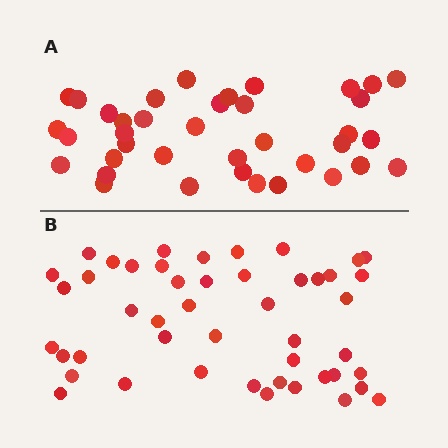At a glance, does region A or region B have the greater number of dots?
Region B (the bottom region) has more dots.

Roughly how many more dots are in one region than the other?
Region B has roughly 8 or so more dots than region A.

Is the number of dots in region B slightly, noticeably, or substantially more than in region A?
Region B has only slightly more — the two regions are fairly close. The ratio is roughly 1.2 to 1.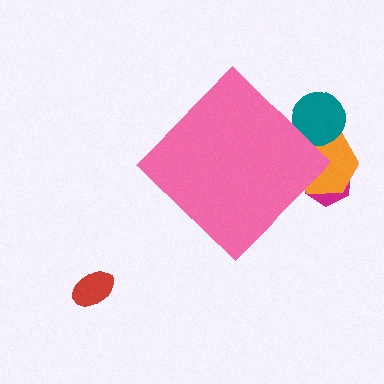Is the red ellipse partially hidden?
No, the red ellipse is fully visible.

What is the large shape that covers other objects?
A pink diamond.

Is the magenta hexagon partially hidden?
Yes, the magenta hexagon is partially hidden behind the pink diamond.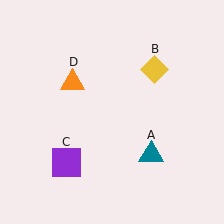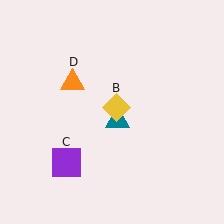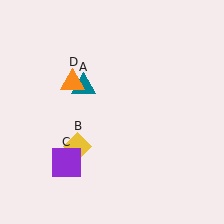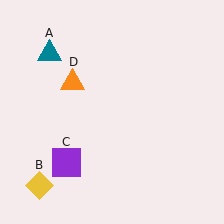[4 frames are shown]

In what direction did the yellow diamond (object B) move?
The yellow diamond (object B) moved down and to the left.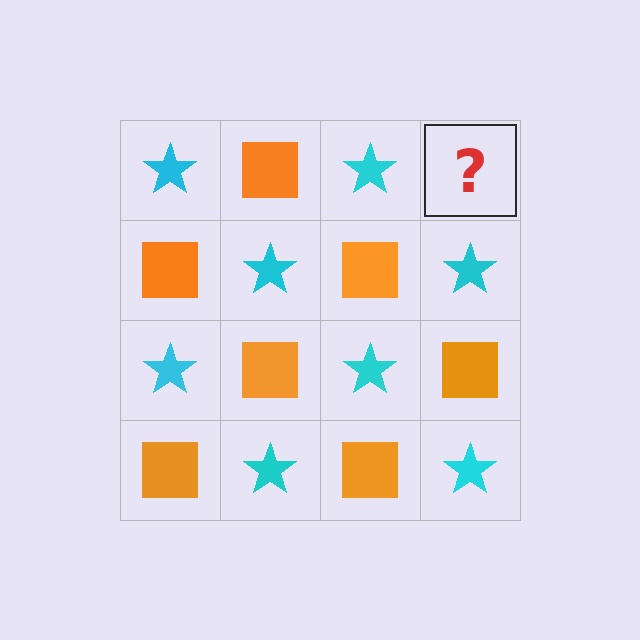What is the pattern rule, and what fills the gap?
The rule is that it alternates cyan star and orange square in a checkerboard pattern. The gap should be filled with an orange square.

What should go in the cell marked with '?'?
The missing cell should contain an orange square.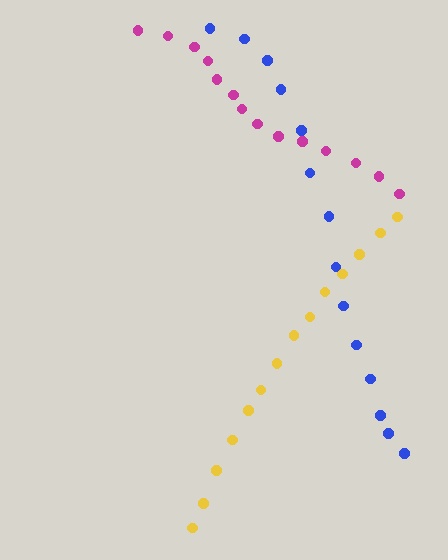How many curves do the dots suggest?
There are 3 distinct paths.